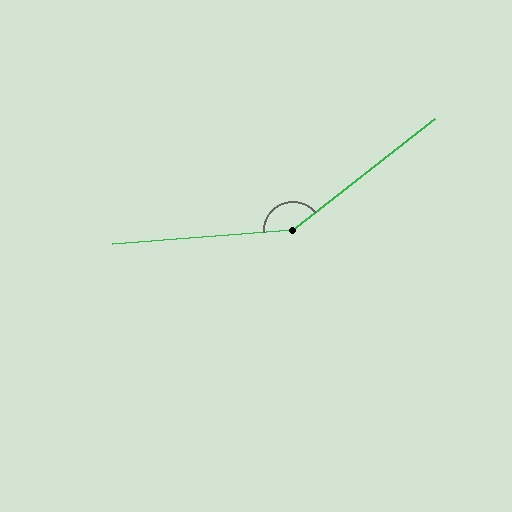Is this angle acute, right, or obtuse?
It is obtuse.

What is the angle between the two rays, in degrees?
Approximately 146 degrees.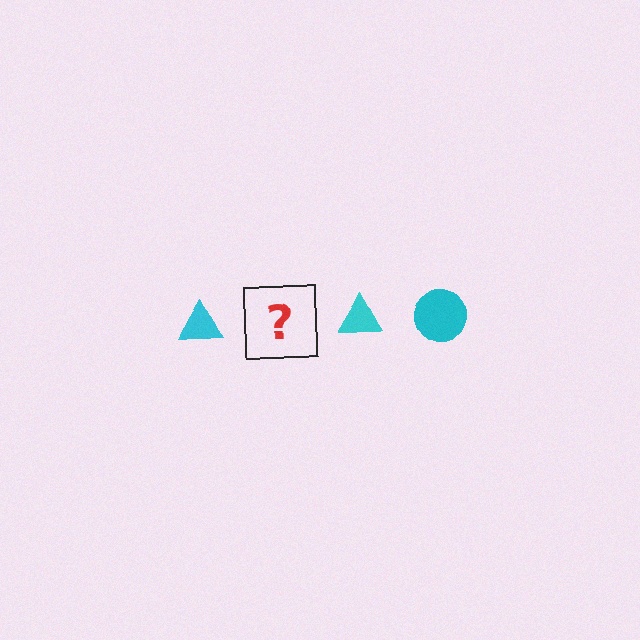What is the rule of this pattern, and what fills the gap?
The rule is that the pattern cycles through triangle, circle shapes in cyan. The gap should be filled with a cyan circle.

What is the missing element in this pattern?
The missing element is a cyan circle.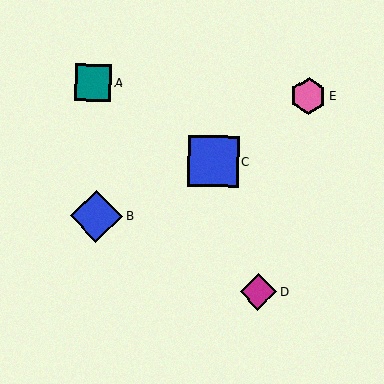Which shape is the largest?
The blue diamond (labeled B) is the largest.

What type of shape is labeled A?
Shape A is a teal square.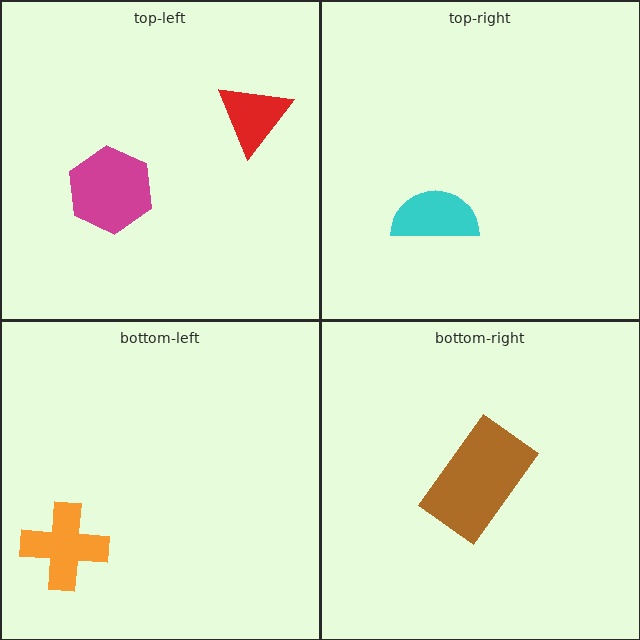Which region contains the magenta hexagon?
The top-left region.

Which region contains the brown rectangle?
The bottom-right region.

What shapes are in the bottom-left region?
The orange cross.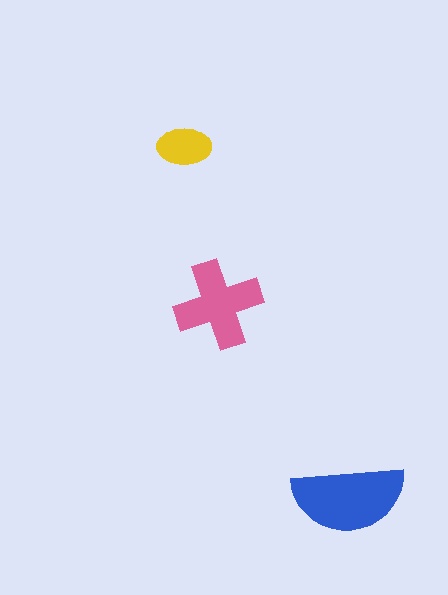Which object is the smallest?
The yellow ellipse.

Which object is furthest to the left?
The yellow ellipse is leftmost.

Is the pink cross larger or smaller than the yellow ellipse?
Larger.